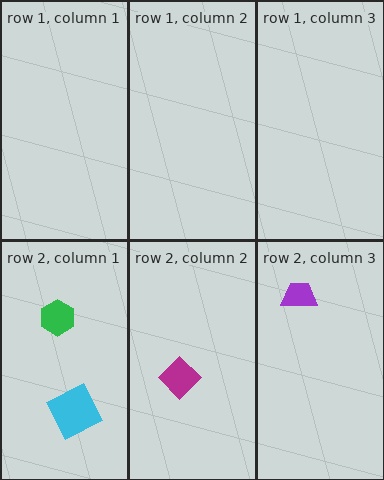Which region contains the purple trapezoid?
The row 2, column 3 region.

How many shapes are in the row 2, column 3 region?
1.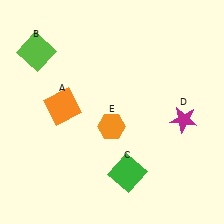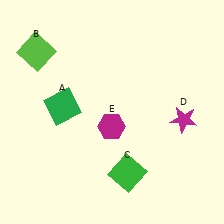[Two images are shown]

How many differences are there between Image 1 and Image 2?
There are 2 differences between the two images.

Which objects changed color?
A changed from orange to green. E changed from orange to magenta.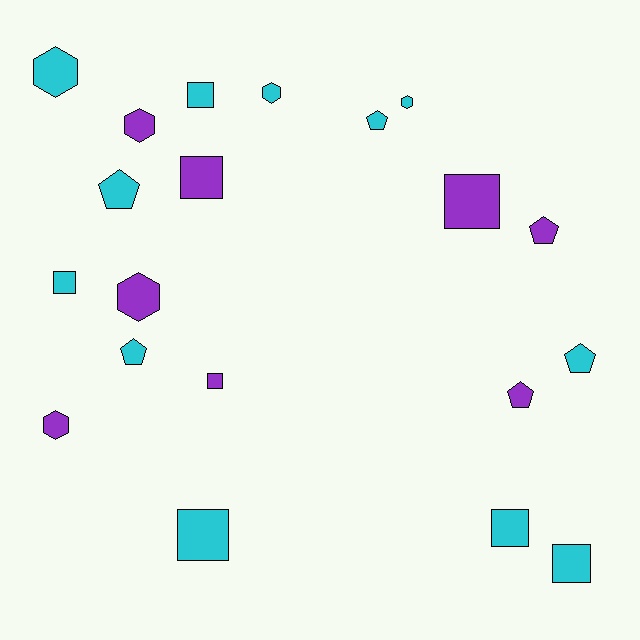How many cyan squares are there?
There are 5 cyan squares.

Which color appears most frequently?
Cyan, with 12 objects.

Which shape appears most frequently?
Square, with 8 objects.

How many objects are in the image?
There are 20 objects.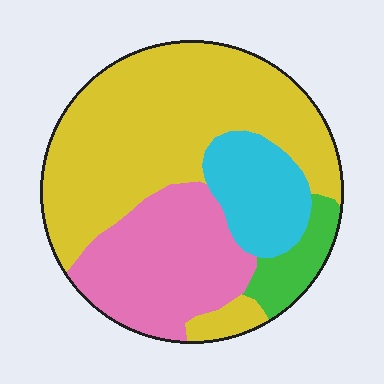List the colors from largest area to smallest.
From largest to smallest: yellow, pink, cyan, green.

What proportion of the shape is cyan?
Cyan takes up less than a quarter of the shape.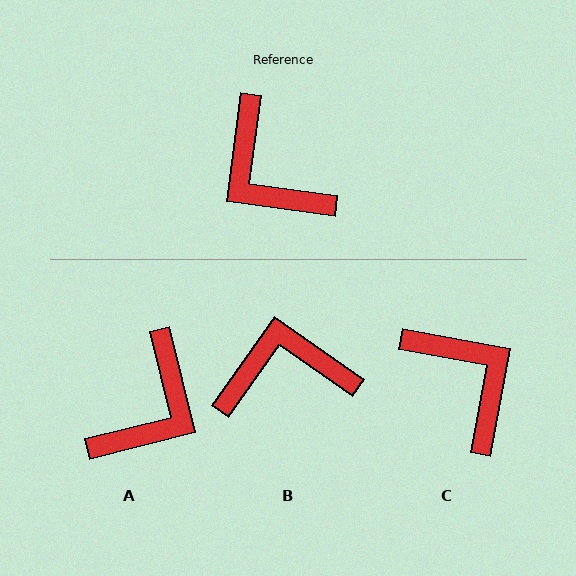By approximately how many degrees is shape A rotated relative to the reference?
Approximately 112 degrees counter-clockwise.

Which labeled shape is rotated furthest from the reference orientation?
C, about 177 degrees away.